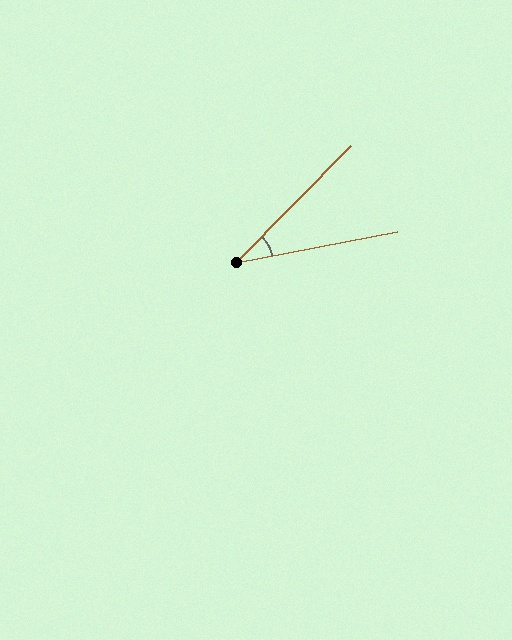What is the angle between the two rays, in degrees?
Approximately 35 degrees.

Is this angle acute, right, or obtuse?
It is acute.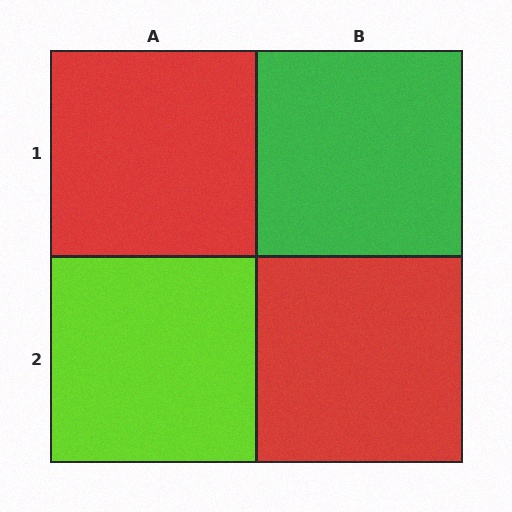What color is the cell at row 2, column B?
Red.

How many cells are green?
1 cell is green.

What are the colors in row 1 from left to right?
Red, green.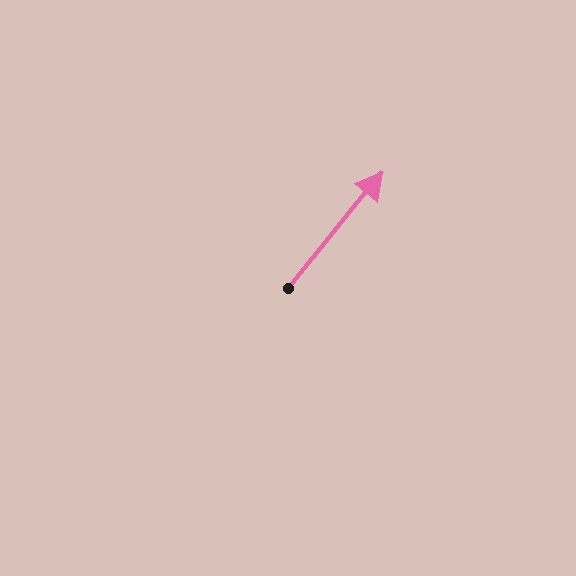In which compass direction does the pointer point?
Northeast.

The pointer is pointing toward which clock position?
Roughly 1 o'clock.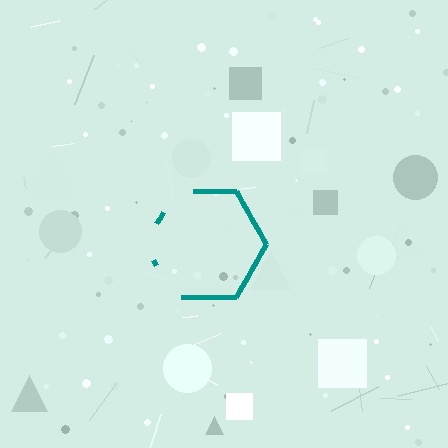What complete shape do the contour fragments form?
The contour fragments form a hexagon.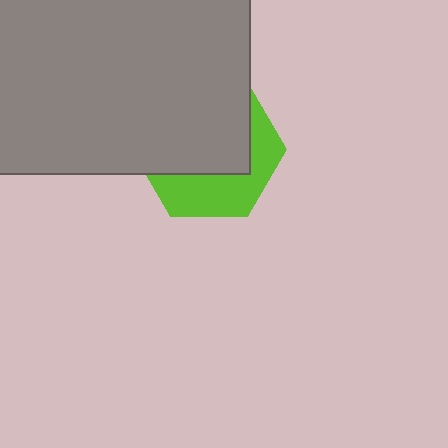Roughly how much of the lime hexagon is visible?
A small part of it is visible (roughly 38%).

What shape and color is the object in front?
The object in front is a gray rectangle.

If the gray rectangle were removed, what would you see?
You would see the complete lime hexagon.